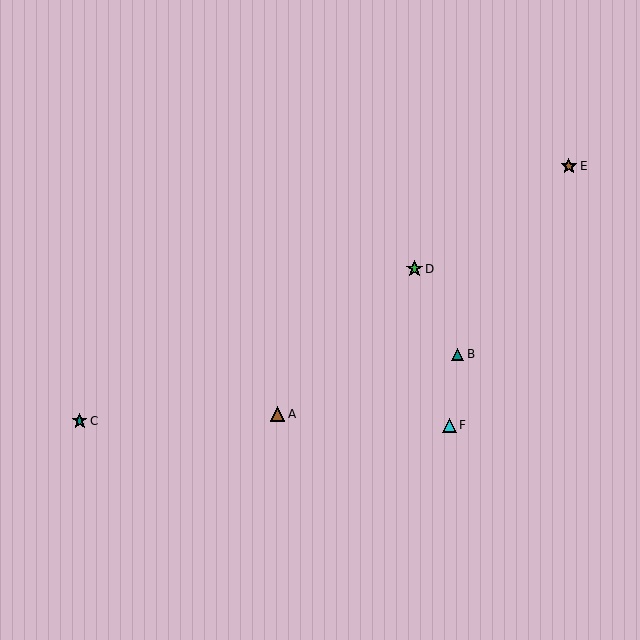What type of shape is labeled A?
Shape A is a brown triangle.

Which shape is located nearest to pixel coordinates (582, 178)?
The brown star (labeled E) at (569, 166) is nearest to that location.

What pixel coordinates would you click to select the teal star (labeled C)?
Click at (80, 421) to select the teal star C.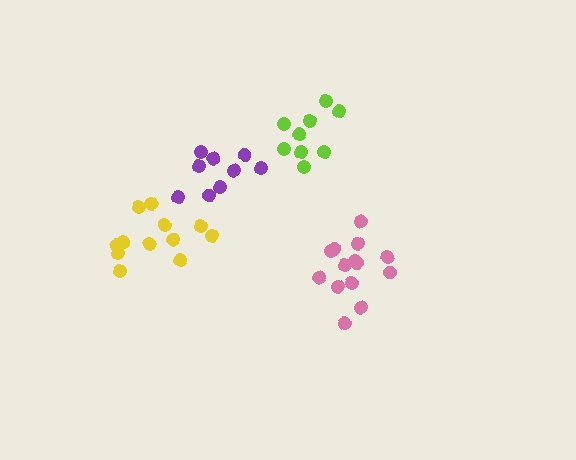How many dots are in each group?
Group 1: 14 dots, Group 2: 9 dots, Group 3: 9 dots, Group 4: 12 dots (44 total).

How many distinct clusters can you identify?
There are 4 distinct clusters.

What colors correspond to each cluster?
The clusters are colored: pink, lime, purple, yellow.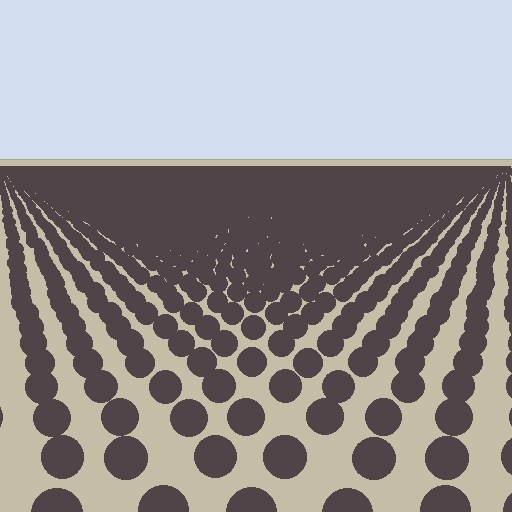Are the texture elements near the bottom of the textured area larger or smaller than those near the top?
Larger. Near the bottom, elements are closer to the viewer and appear at a bigger on-screen size.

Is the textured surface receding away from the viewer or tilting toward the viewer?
The surface is receding away from the viewer. Texture elements get smaller and denser toward the top.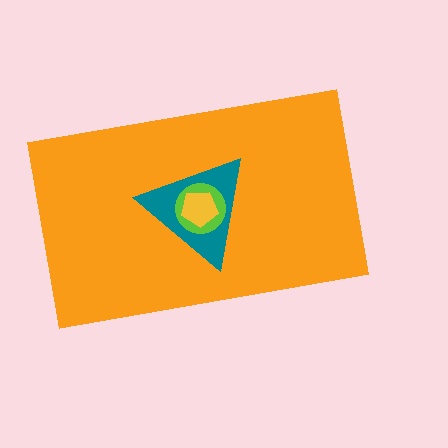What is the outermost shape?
The orange rectangle.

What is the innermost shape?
The yellow pentagon.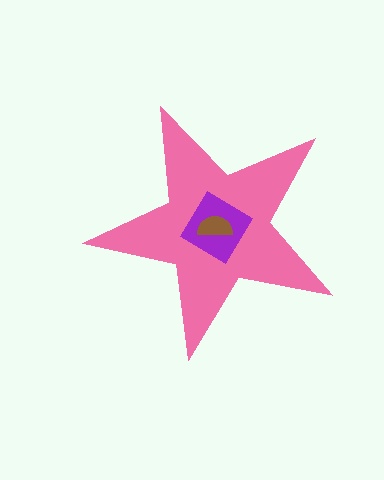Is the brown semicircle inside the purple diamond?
Yes.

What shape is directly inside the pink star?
The purple diamond.